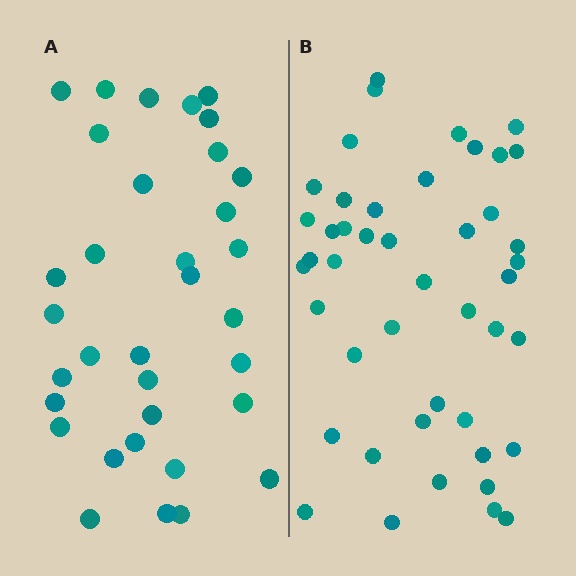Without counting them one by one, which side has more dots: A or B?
Region B (the right region) has more dots.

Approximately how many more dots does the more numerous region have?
Region B has roughly 12 or so more dots than region A.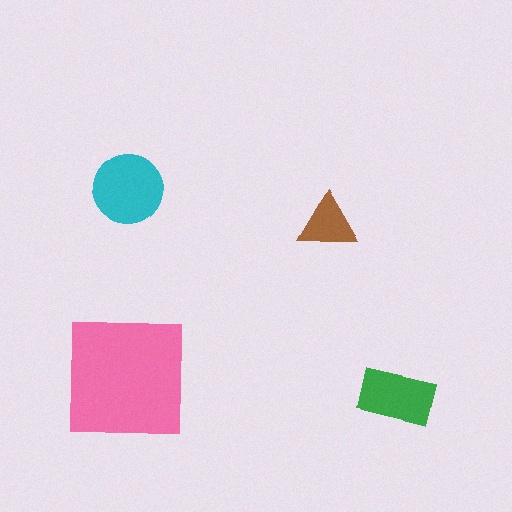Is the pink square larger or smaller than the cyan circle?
Larger.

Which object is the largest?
The pink square.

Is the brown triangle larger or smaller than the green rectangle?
Smaller.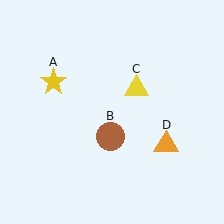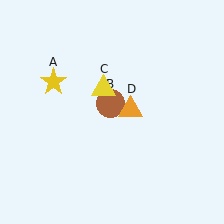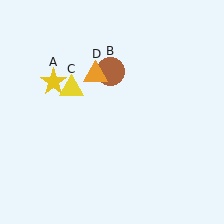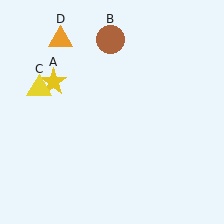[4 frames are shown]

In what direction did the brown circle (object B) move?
The brown circle (object B) moved up.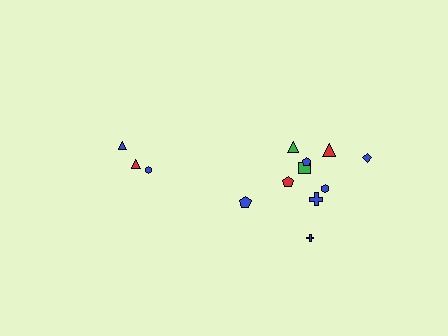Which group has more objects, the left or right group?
The right group.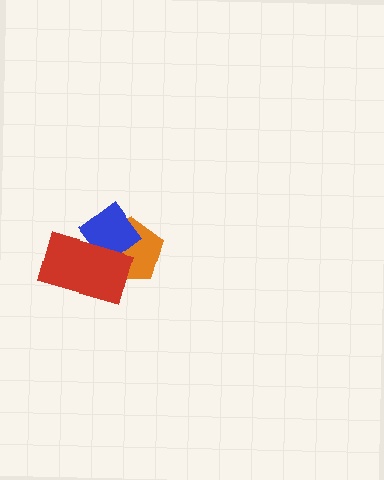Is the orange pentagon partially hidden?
Yes, it is partially covered by another shape.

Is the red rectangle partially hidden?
No, no other shape covers it.